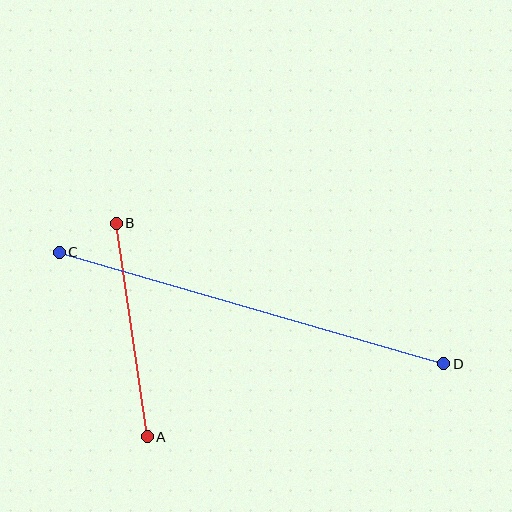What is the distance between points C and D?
The distance is approximately 400 pixels.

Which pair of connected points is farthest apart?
Points C and D are farthest apart.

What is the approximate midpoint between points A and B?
The midpoint is at approximately (132, 330) pixels.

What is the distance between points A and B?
The distance is approximately 215 pixels.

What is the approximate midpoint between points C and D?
The midpoint is at approximately (252, 308) pixels.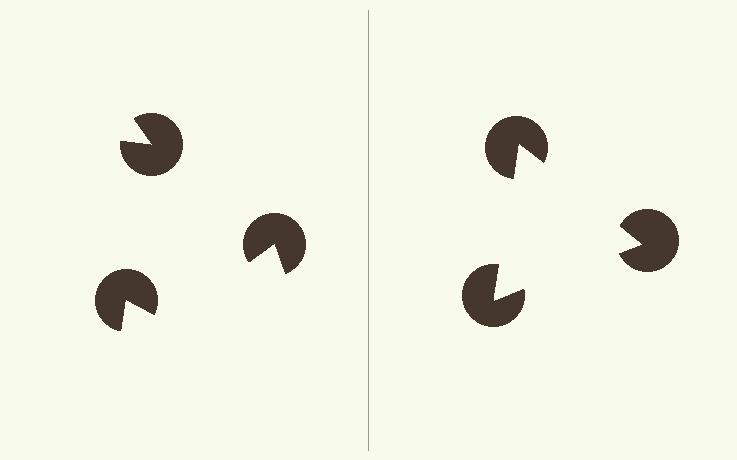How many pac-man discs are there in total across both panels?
6 — 3 on each side.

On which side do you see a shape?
An illusory triangle appears on the right side. On the left side the wedge cuts are rotated, so no coherent shape forms.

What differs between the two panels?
The pac-man discs are positioned identically on both sides; only the wedge orientations differ. On the right they align to a triangle; on the left they are misaligned.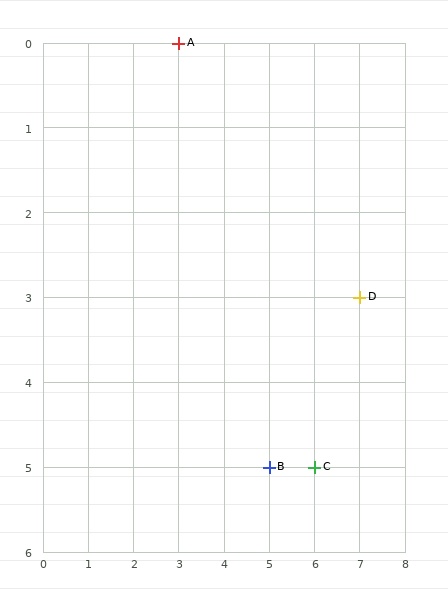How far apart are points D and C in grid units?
Points D and C are 1 column and 2 rows apart (about 2.2 grid units diagonally).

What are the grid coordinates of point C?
Point C is at grid coordinates (6, 5).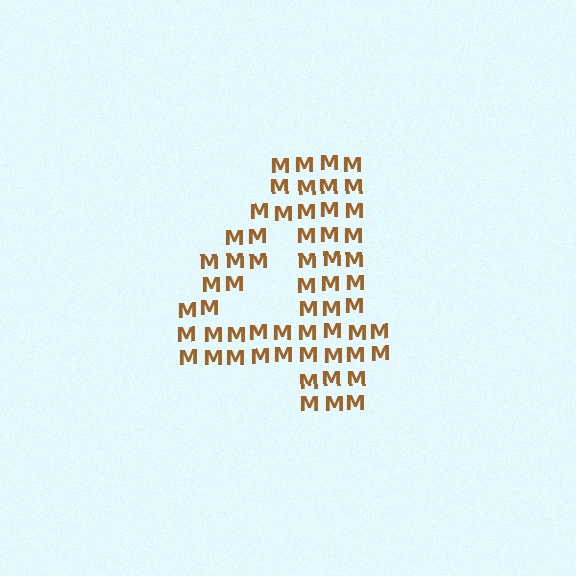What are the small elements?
The small elements are letter M's.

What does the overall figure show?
The overall figure shows the digit 4.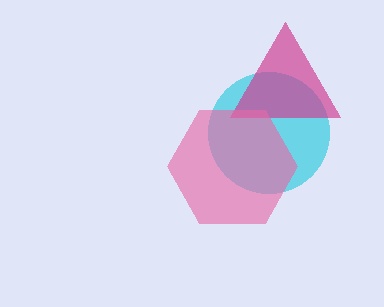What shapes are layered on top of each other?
The layered shapes are: a cyan circle, a magenta triangle, a pink hexagon.